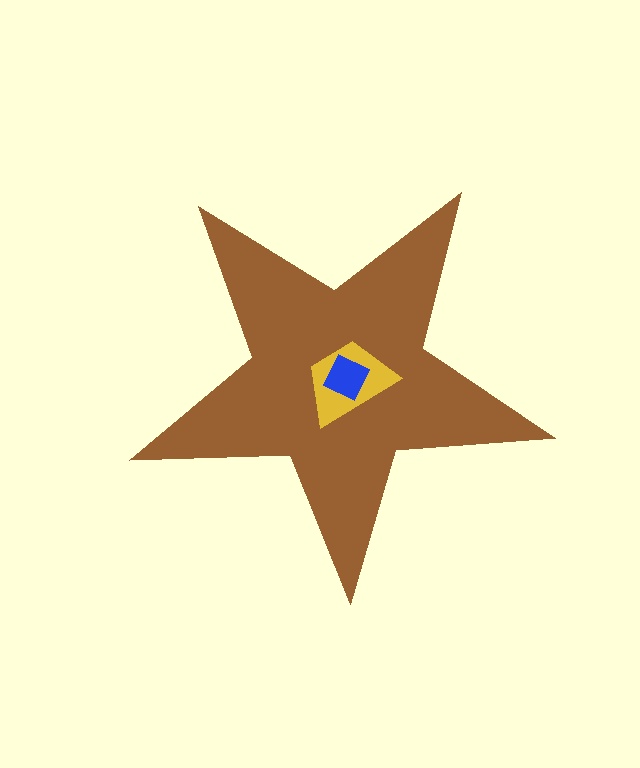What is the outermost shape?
The brown star.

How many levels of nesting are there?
3.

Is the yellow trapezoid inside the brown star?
Yes.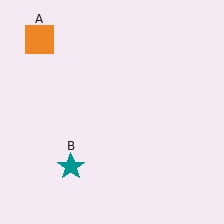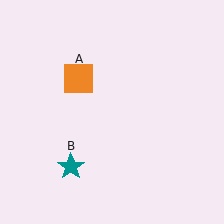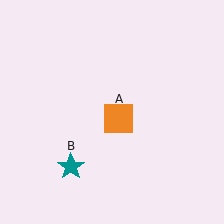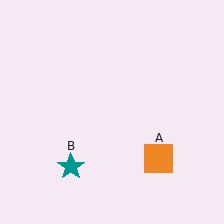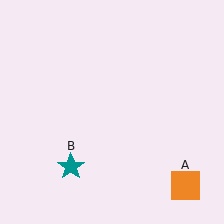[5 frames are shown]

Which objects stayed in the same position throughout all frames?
Teal star (object B) remained stationary.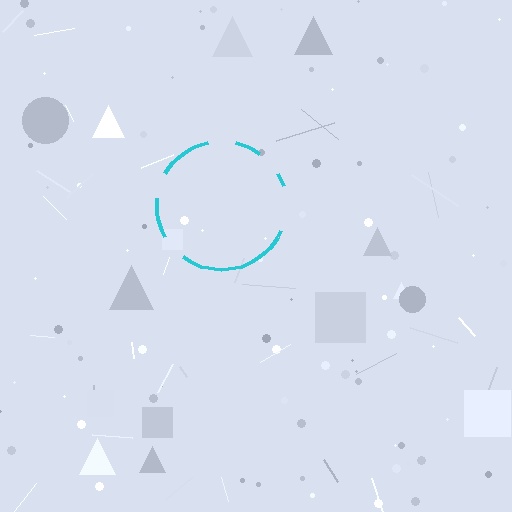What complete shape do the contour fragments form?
The contour fragments form a circle.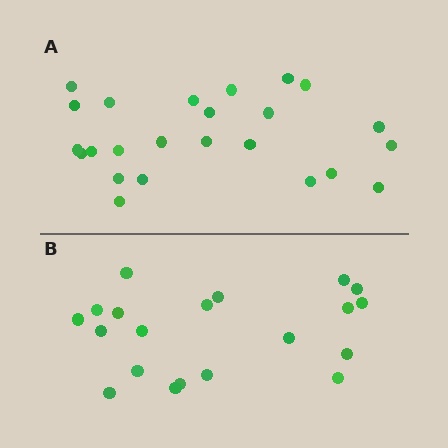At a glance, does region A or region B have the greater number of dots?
Region A (the top region) has more dots.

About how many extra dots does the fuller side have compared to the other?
Region A has about 4 more dots than region B.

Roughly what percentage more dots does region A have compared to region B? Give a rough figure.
About 20% more.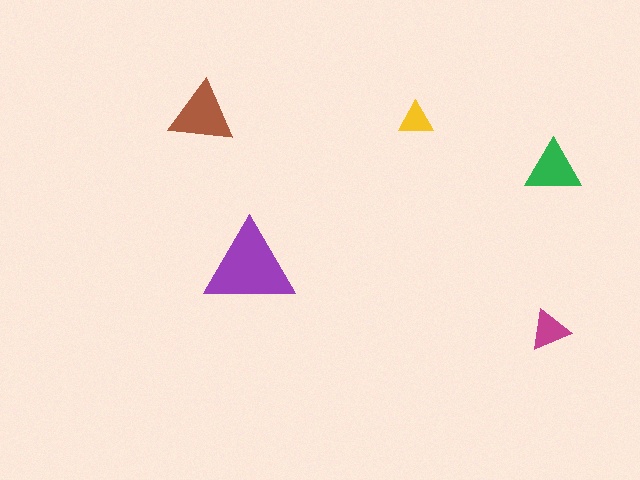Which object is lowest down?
The magenta triangle is bottommost.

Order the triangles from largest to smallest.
the purple one, the brown one, the green one, the magenta one, the yellow one.